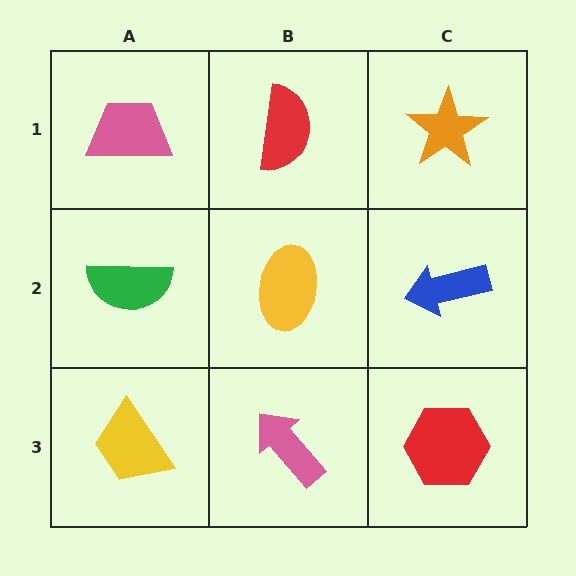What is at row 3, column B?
A pink arrow.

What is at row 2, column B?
A yellow ellipse.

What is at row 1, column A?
A pink trapezoid.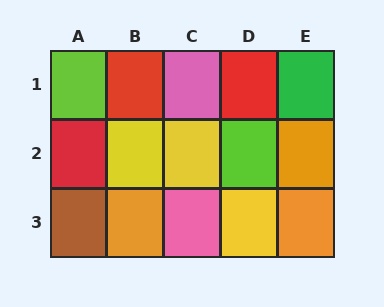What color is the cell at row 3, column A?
Brown.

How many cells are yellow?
3 cells are yellow.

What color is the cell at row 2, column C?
Yellow.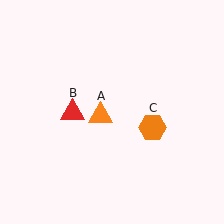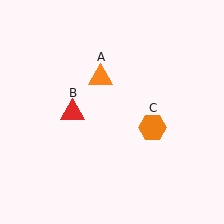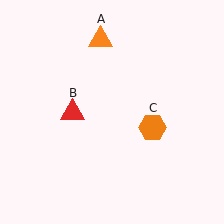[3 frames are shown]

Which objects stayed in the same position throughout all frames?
Red triangle (object B) and orange hexagon (object C) remained stationary.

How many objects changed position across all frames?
1 object changed position: orange triangle (object A).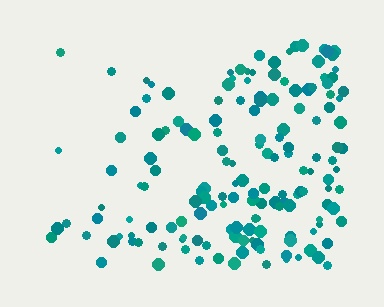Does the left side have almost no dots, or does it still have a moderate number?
Still a moderate number, just noticeably fewer than the right.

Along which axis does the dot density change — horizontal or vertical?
Horizontal.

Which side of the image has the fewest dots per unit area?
The left.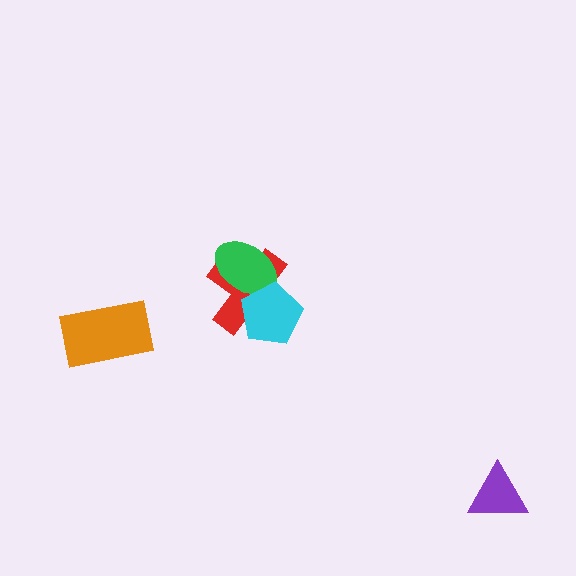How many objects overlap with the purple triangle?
0 objects overlap with the purple triangle.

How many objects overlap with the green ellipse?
2 objects overlap with the green ellipse.